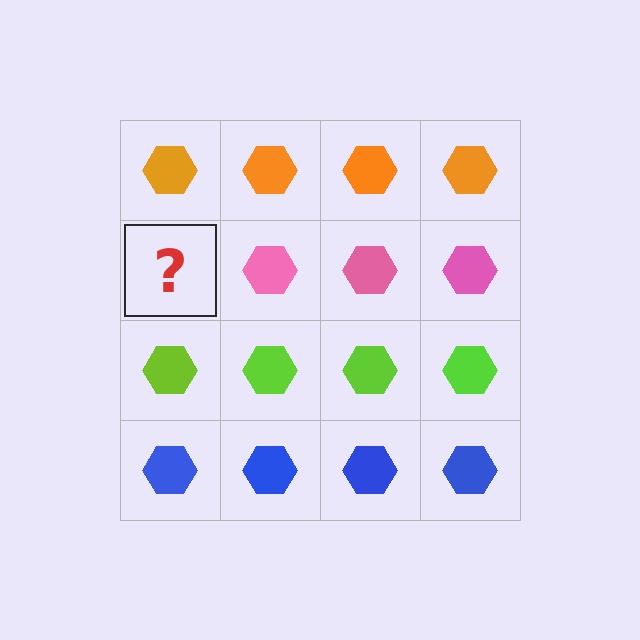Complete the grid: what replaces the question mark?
The question mark should be replaced with a pink hexagon.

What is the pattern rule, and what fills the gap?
The rule is that each row has a consistent color. The gap should be filled with a pink hexagon.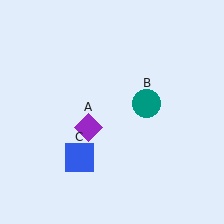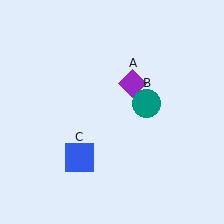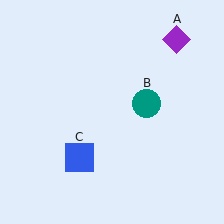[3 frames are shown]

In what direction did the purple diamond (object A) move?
The purple diamond (object A) moved up and to the right.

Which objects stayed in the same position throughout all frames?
Teal circle (object B) and blue square (object C) remained stationary.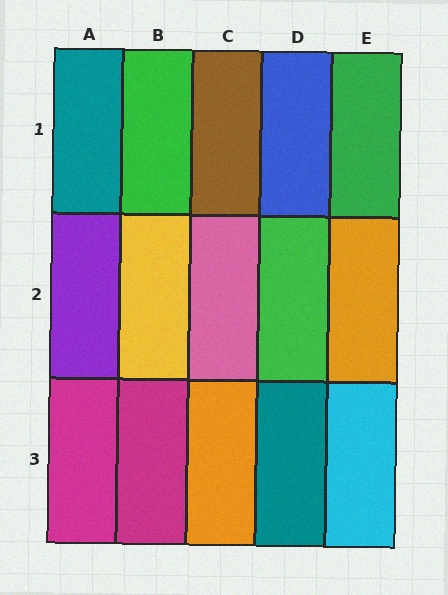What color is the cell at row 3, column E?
Cyan.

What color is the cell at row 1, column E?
Green.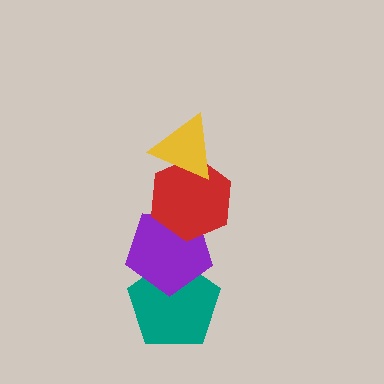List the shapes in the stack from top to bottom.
From top to bottom: the yellow triangle, the red hexagon, the purple pentagon, the teal pentagon.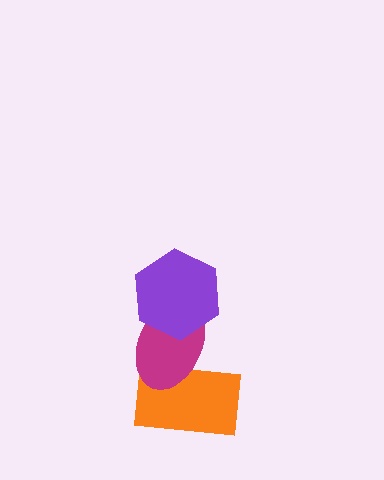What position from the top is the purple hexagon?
The purple hexagon is 1st from the top.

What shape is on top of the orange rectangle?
The magenta ellipse is on top of the orange rectangle.